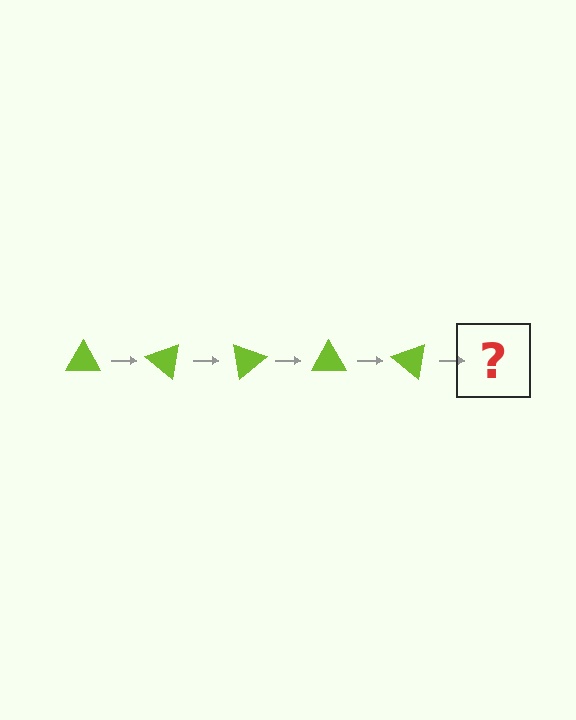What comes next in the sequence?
The next element should be a lime triangle rotated 200 degrees.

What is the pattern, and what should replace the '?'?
The pattern is that the triangle rotates 40 degrees each step. The '?' should be a lime triangle rotated 200 degrees.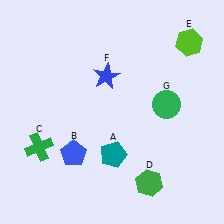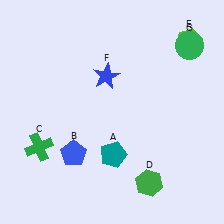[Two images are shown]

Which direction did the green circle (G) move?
The green circle (G) moved up.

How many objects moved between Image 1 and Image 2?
1 object moved between the two images.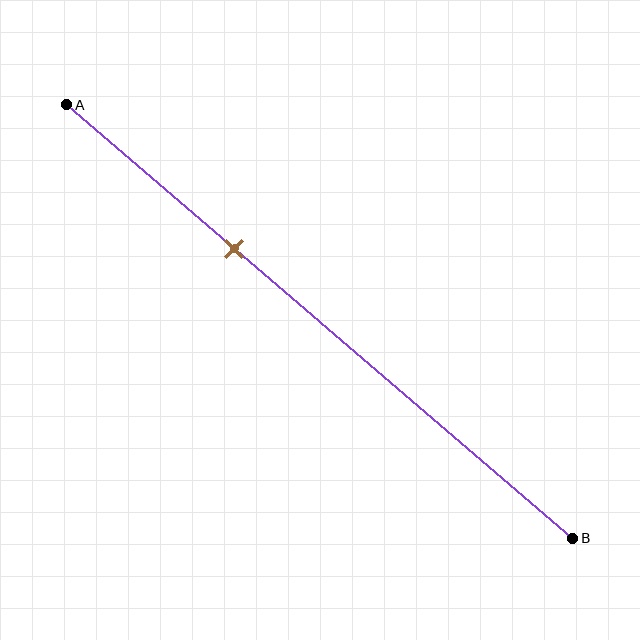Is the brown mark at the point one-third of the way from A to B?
Yes, the mark is approximately at the one-third point.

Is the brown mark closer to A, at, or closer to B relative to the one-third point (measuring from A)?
The brown mark is approximately at the one-third point of segment AB.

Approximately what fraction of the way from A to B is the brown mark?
The brown mark is approximately 35% of the way from A to B.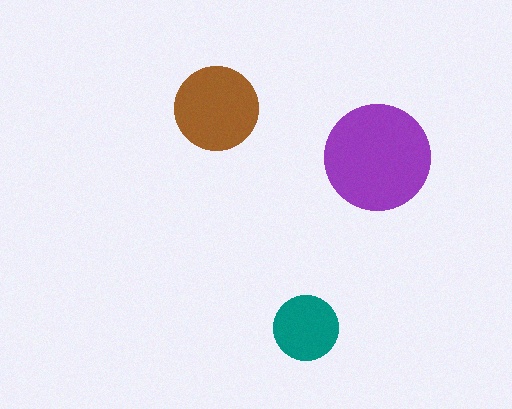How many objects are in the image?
There are 3 objects in the image.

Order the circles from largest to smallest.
the purple one, the brown one, the teal one.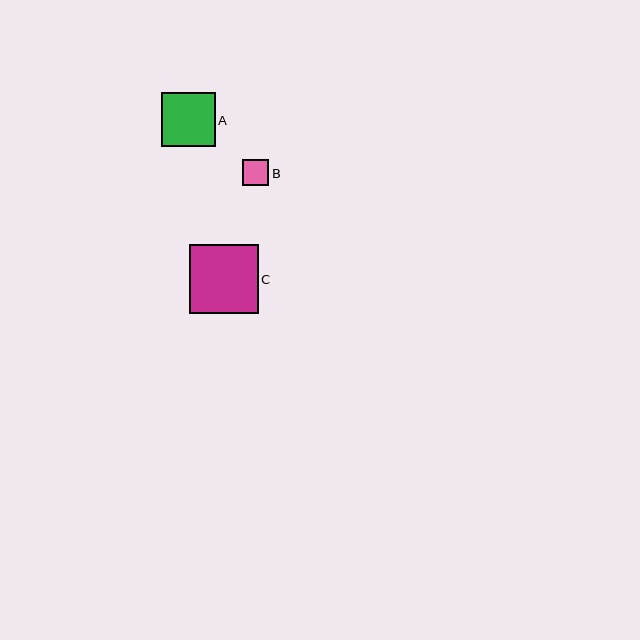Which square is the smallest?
Square B is the smallest with a size of approximately 26 pixels.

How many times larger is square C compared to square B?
Square C is approximately 2.6 times the size of square B.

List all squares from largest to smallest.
From largest to smallest: C, A, B.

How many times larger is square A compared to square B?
Square A is approximately 2.1 times the size of square B.